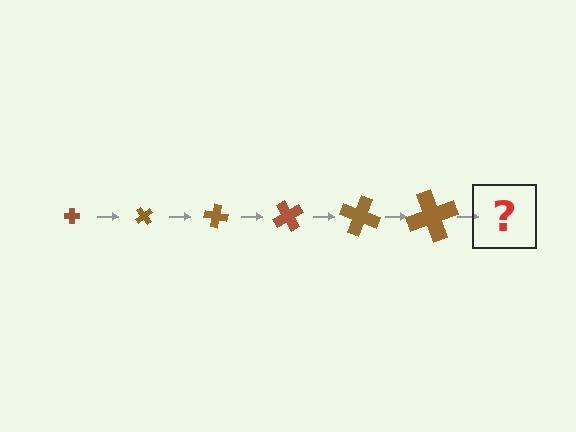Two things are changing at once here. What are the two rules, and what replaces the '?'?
The two rules are that the cross grows larger each step and it rotates 50 degrees each step. The '?' should be a cross, larger than the previous one and rotated 300 degrees from the start.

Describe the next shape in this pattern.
It should be a cross, larger than the previous one and rotated 300 degrees from the start.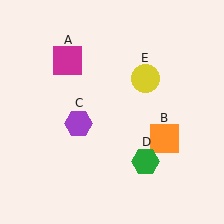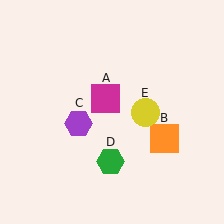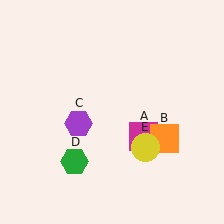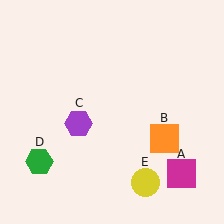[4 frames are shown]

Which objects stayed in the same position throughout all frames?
Orange square (object B) and purple hexagon (object C) remained stationary.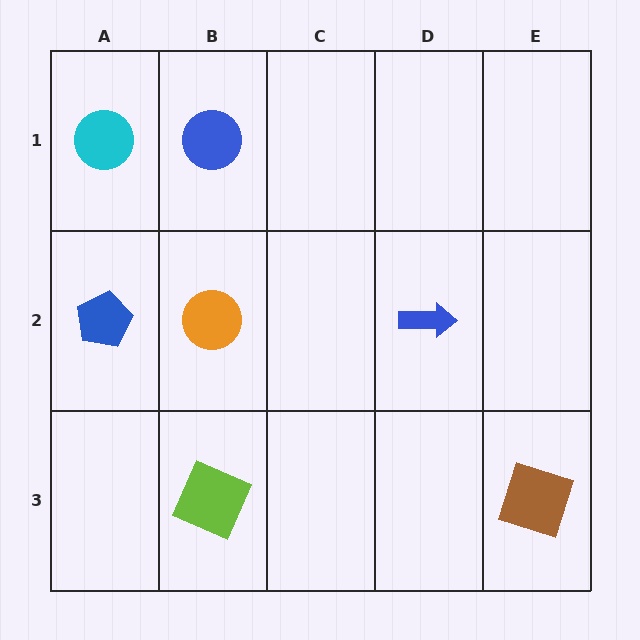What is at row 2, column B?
An orange circle.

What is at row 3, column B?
A lime square.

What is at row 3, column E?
A brown square.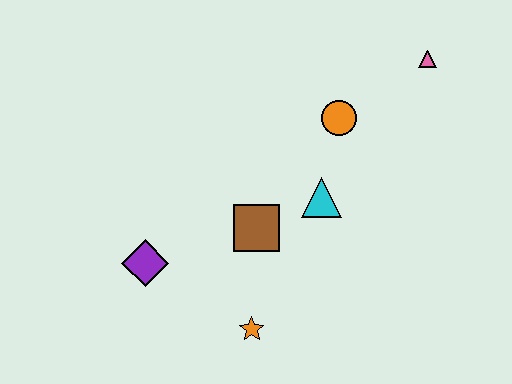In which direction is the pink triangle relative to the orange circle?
The pink triangle is to the right of the orange circle.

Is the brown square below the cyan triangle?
Yes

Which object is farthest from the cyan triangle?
The purple diamond is farthest from the cyan triangle.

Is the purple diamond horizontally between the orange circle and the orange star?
No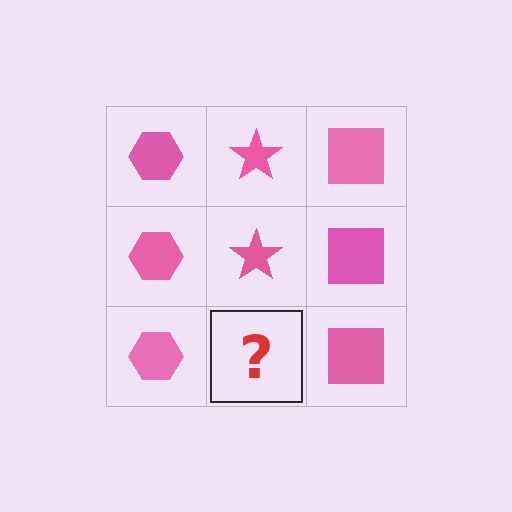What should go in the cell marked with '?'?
The missing cell should contain a pink star.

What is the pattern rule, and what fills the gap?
The rule is that each column has a consistent shape. The gap should be filled with a pink star.